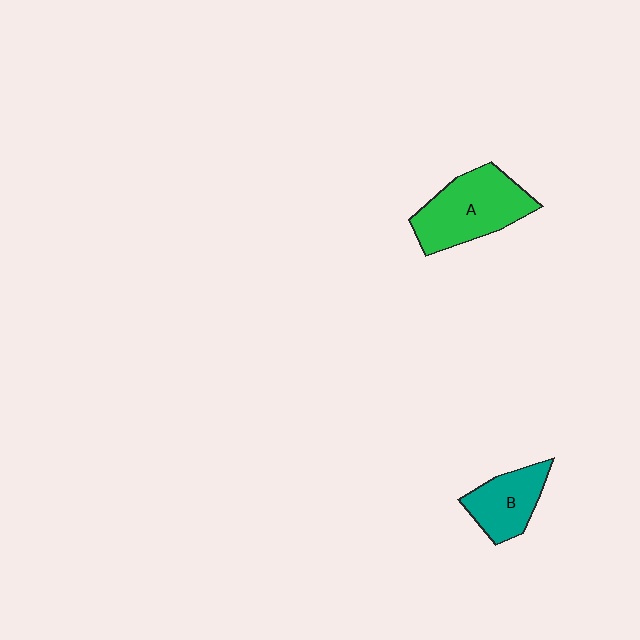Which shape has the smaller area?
Shape B (teal).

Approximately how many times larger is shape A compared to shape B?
Approximately 1.5 times.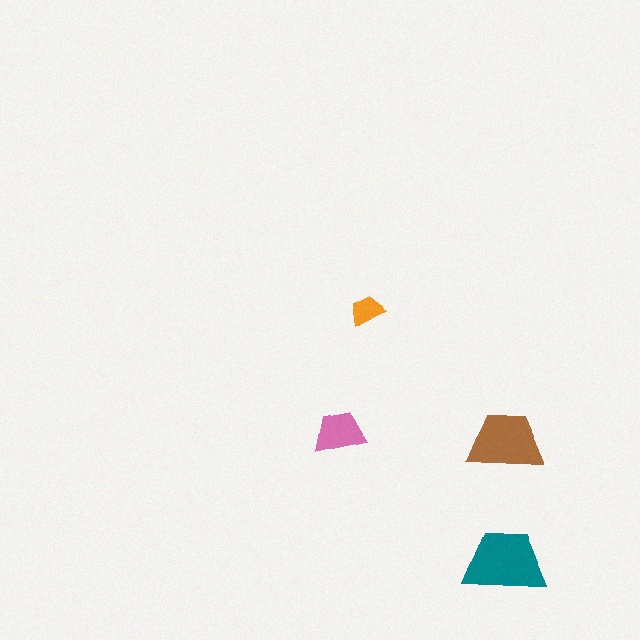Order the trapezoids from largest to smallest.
the teal one, the brown one, the pink one, the orange one.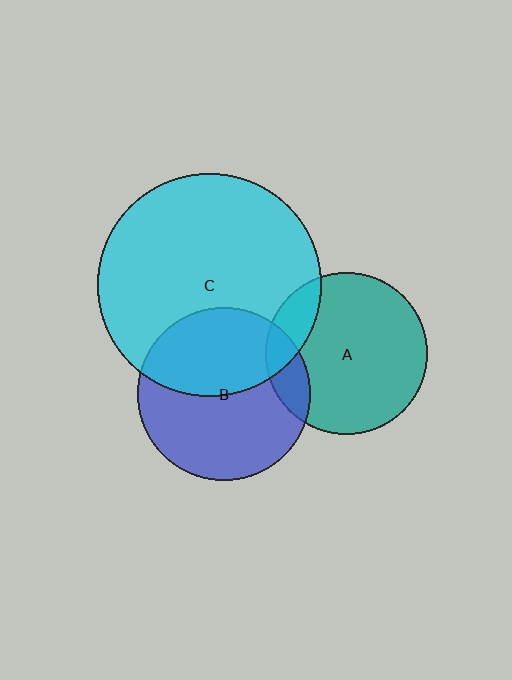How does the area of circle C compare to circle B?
Approximately 1.7 times.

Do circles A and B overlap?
Yes.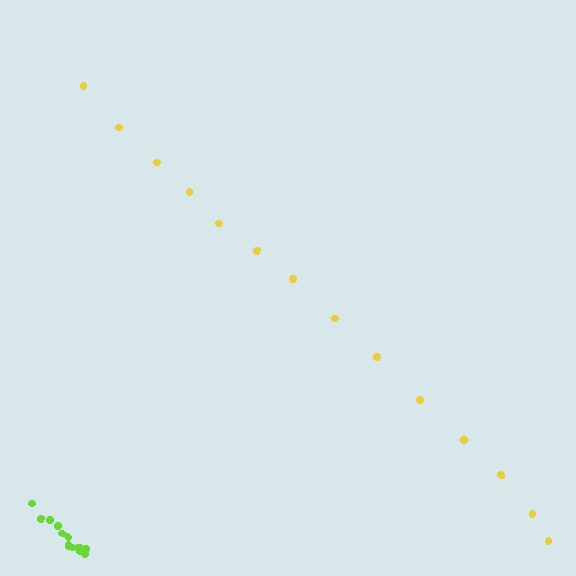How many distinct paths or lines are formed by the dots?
There are 2 distinct paths.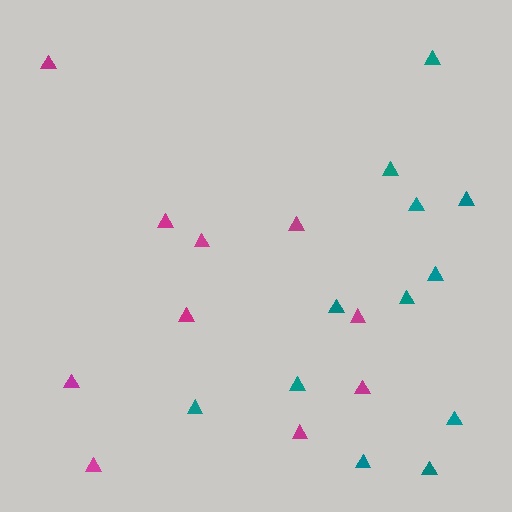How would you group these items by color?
There are 2 groups: one group of magenta triangles (10) and one group of teal triangles (12).